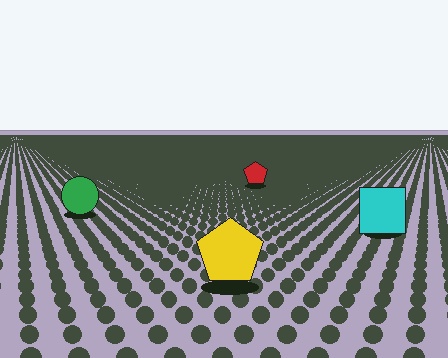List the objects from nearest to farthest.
From nearest to farthest: the yellow pentagon, the cyan square, the green circle, the red pentagon.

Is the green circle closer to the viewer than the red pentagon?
Yes. The green circle is closer — you can tell from the texture gradient: the ground texture is coarser near it.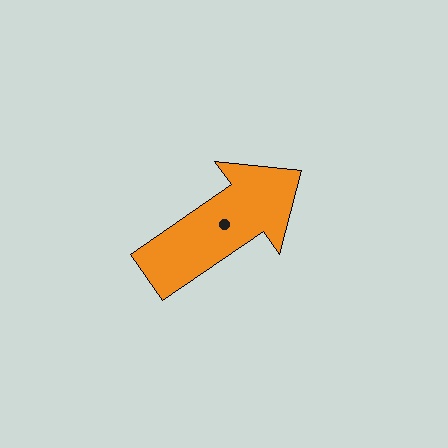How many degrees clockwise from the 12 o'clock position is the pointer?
Approximately 55 degrees.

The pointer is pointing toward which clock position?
Roughly 2 o'clock.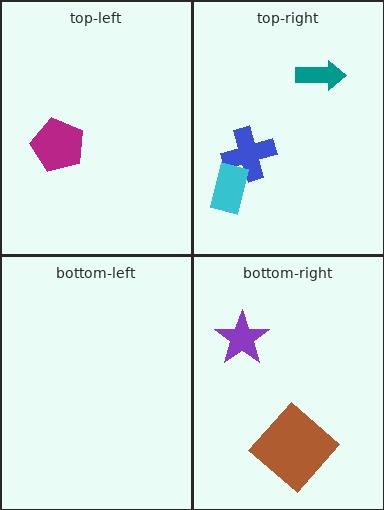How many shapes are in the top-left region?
1.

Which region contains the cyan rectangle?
The top-right region.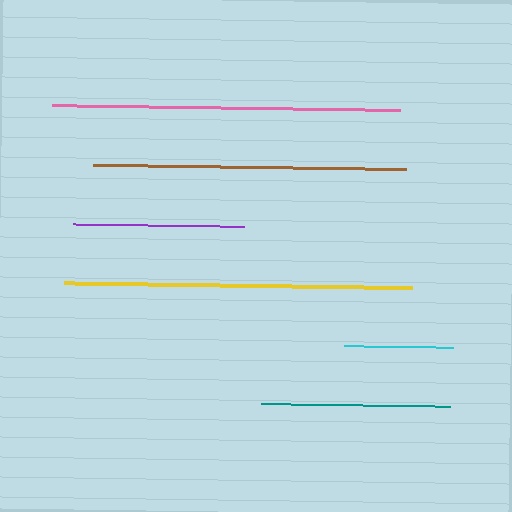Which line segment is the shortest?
The cyan line is the shortest at approximately 109 pixels.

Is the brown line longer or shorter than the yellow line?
The yellow line is longer than the brown line.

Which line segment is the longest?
The pink line is the longest at approximately 348 pixels.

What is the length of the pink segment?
The pink segment is approximately 348 pixels long.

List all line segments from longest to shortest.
From longest to shortest: pink, yellow, brown, teal, purple, cyan.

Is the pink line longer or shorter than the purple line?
The pink line is longer than the purple line.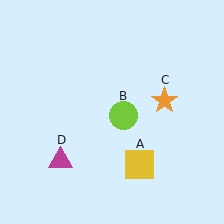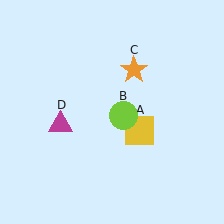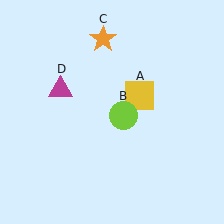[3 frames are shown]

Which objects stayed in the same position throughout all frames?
Lime circle (object B) remained stationary.